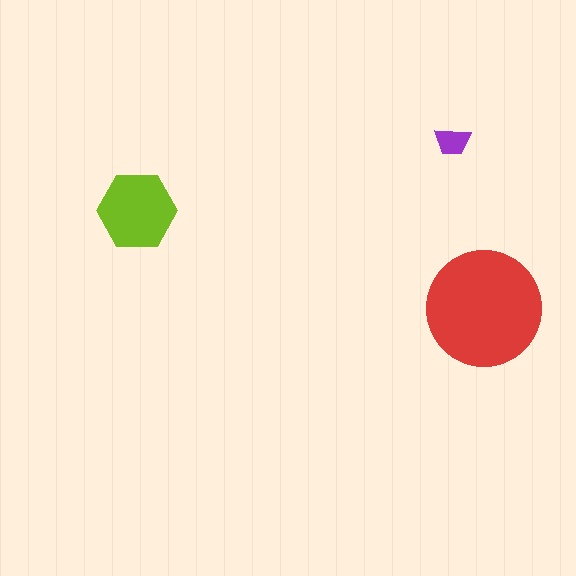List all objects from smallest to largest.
The purple trapezoid, the lime hexagon, the red circle.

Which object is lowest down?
The red circle is bottommost.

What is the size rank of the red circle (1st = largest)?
1st.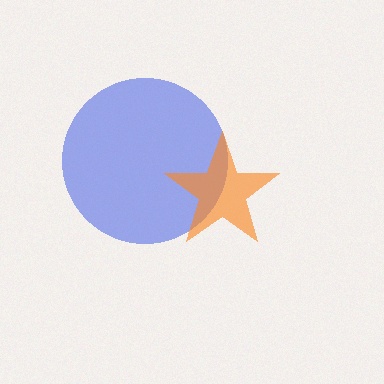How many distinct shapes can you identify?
There are 2 distinct shapes: a blue circle, an orange star.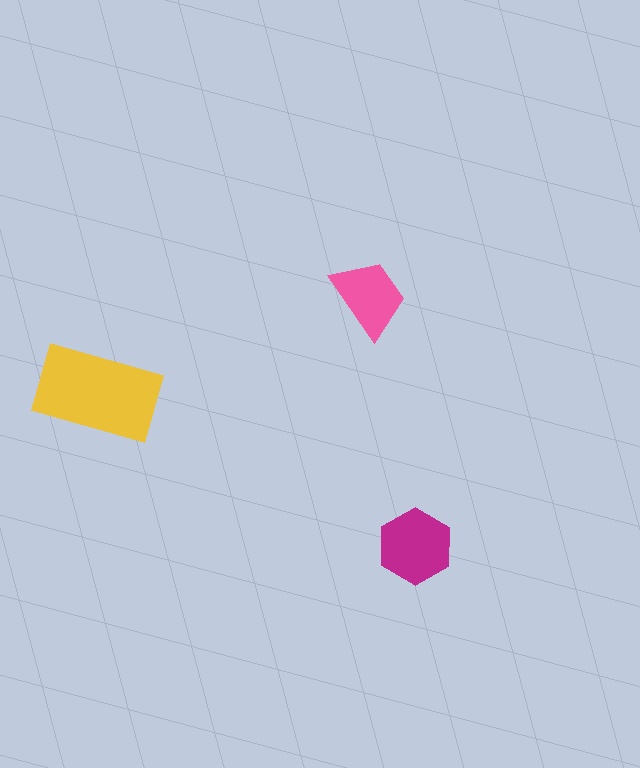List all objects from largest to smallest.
The yellow rectangle, the magenta hexagon, the pink trapezoid.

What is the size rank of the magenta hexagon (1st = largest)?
2nd.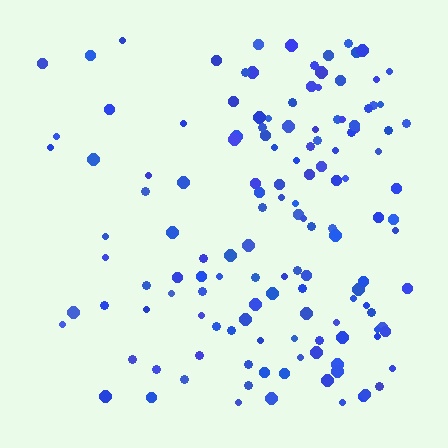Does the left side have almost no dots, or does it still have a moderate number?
Still a moderate number, just noticeably fewer than the right.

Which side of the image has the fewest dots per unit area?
The left.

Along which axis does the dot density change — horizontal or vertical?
Horizontal.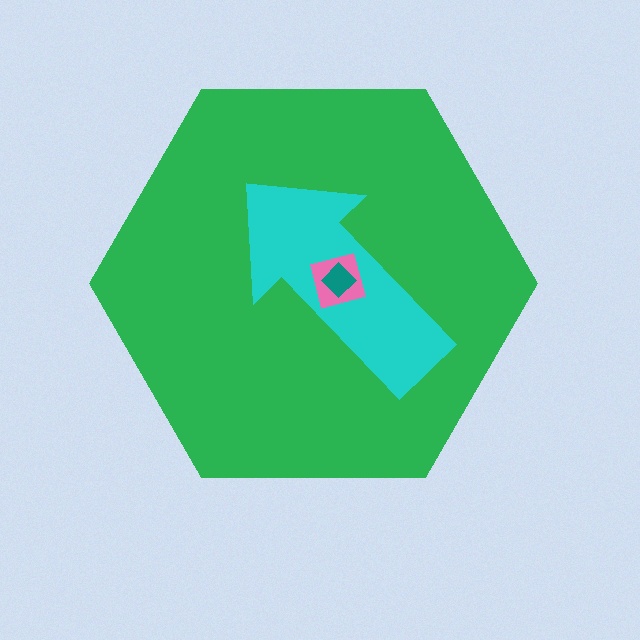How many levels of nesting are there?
4.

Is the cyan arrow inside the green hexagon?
Yes.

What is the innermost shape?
The teal diamond.